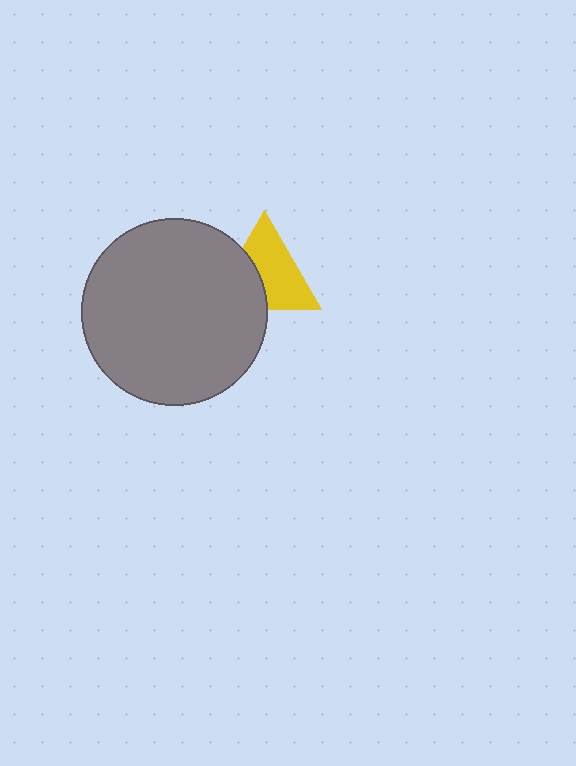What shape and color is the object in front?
The object in front is a gray circle.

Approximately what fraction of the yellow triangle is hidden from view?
Roughly 38% of the yellow triangle is hidden behind the gray circle.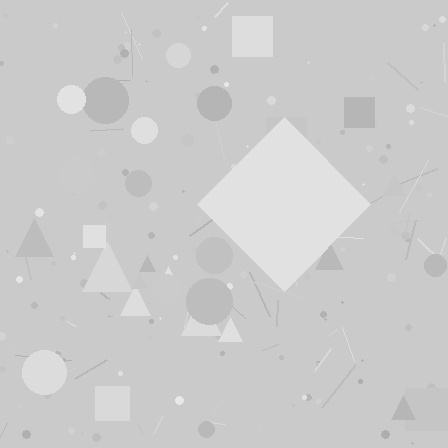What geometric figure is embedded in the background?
A diamond is embedded in the background.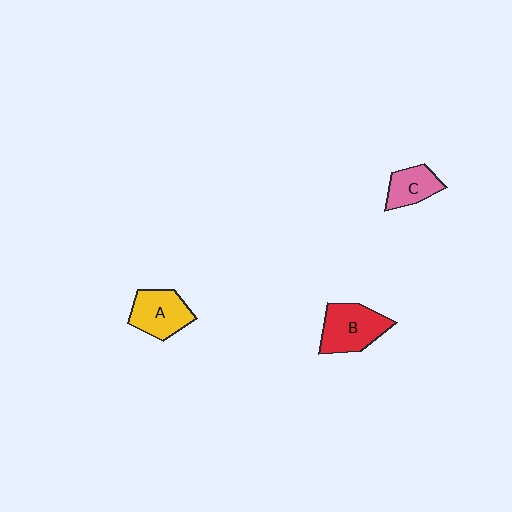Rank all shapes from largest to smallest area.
From largest to smallest: B (red), A (yellow), C (pink).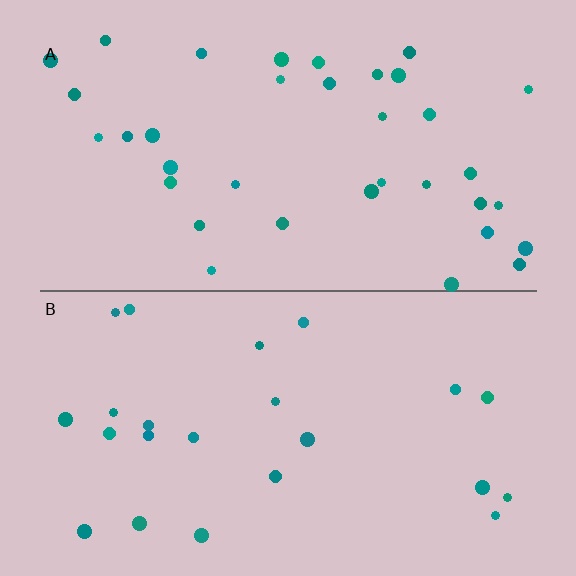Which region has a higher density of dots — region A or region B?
A (the top).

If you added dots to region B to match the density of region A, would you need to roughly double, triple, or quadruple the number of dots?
Approximately double.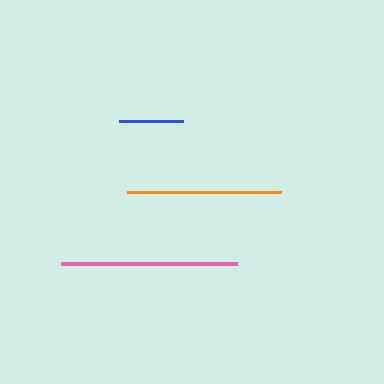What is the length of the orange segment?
The orange segment is approximately 154 pixels long.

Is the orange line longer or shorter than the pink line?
The pink line is longer than the orange line.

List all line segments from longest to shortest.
From longest to shortest: pink, orange, blue.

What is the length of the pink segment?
The pink segment is approximately 177 pixels long.